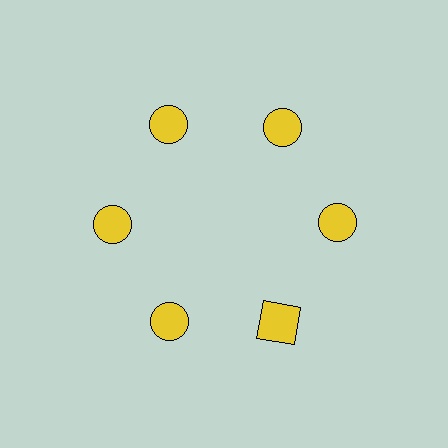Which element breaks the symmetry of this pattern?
The yellow square at roughly the 5 o'clock position breaks the symmetry. All other shapes are yellow circles.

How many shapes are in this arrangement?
There are 6 shapes arranged in a ring pattern.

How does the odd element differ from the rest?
It has a different shape: square instead of circle.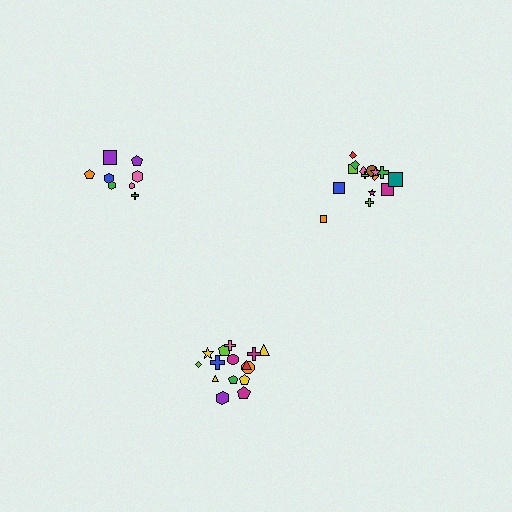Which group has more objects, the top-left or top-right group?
The top-right group.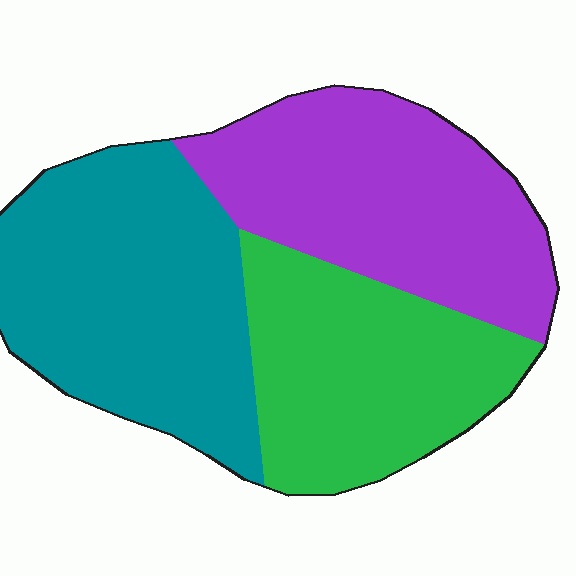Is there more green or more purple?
Purple.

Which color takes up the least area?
Green, at roughly 30%.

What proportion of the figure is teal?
Teal covers roughly 35% of the figure.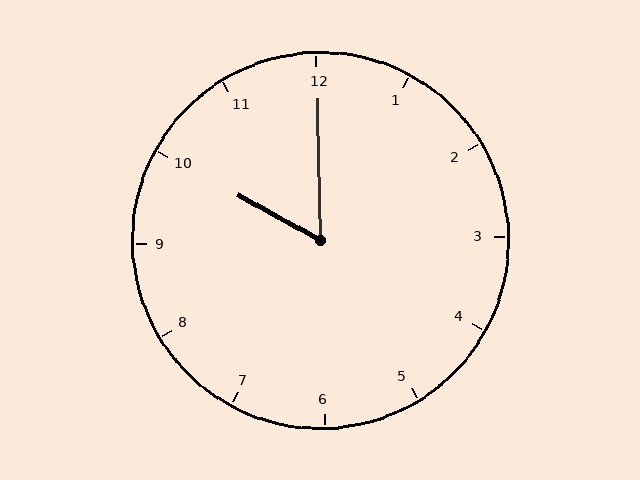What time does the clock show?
10:00.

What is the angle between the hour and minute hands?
Approximately 60 degrees.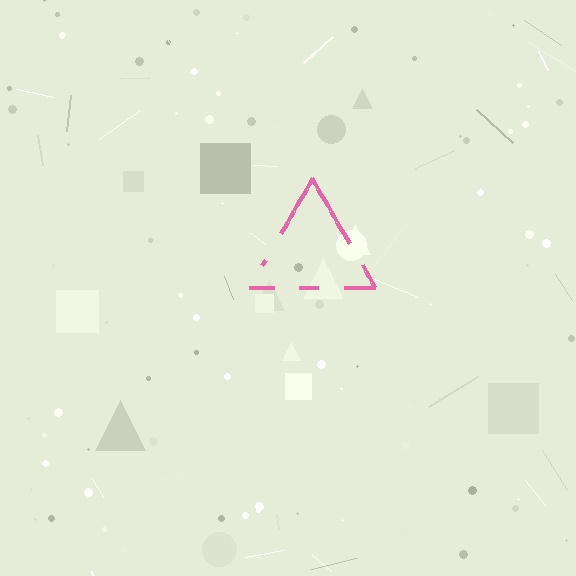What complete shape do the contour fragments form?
The contour fragments form a triangle.